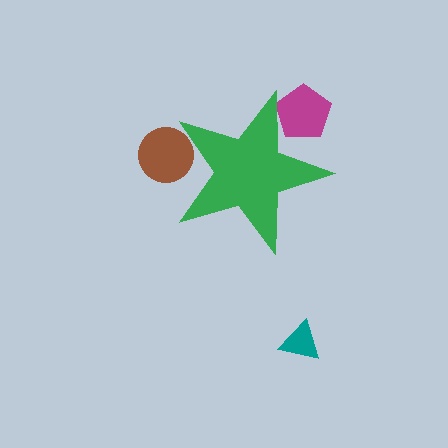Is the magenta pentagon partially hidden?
Yes, the magenta pentagon is partially hidden behind the green star.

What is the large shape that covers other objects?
A green star.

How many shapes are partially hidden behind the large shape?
2 shapes are partially hidden.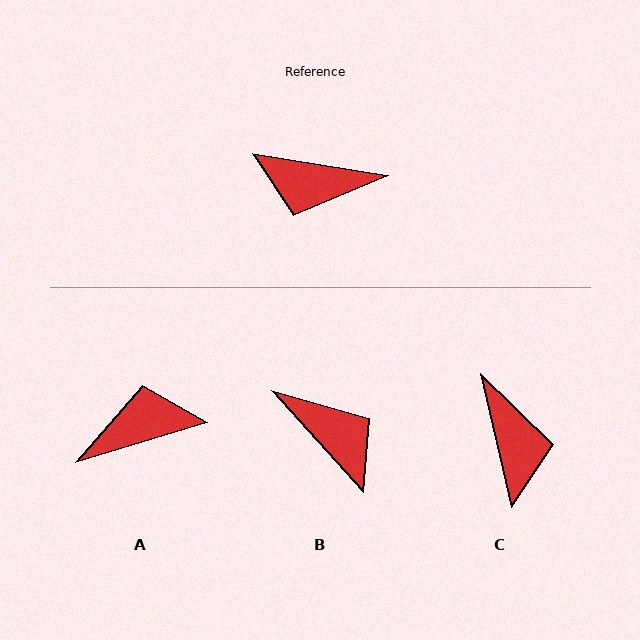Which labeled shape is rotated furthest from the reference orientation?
A, about 154 degrees away.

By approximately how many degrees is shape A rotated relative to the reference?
Approximately 154 degrees clockwise.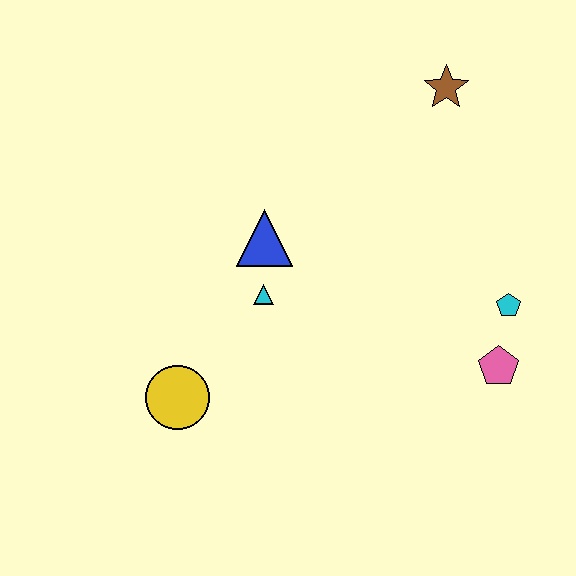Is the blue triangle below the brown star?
Yes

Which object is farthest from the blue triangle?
The pink pentagon is farthest from the blue triangle.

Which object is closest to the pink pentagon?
The cyan pentagon is closest to the pink pentagon.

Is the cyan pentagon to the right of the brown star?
Yes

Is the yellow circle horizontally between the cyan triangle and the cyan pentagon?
No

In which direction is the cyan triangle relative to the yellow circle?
The cyan triangle is above the yellow circle.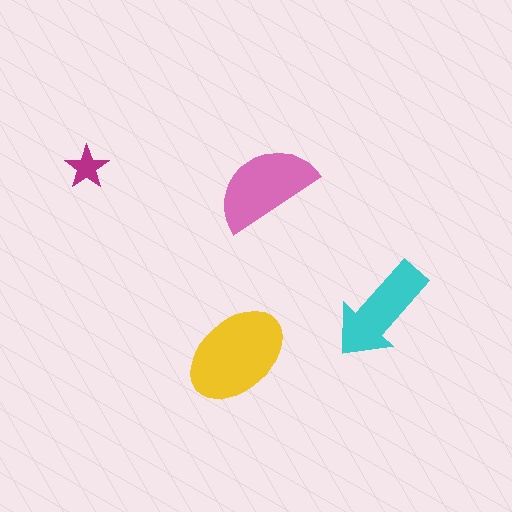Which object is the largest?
The yellow ellipse.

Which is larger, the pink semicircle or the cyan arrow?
The pink semicircle.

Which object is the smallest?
The magenta star.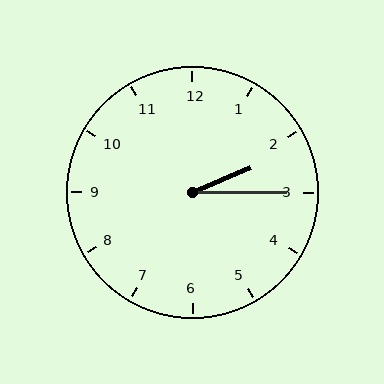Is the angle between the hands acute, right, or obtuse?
It is acute.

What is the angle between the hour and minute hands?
Approximately 22 degrees.